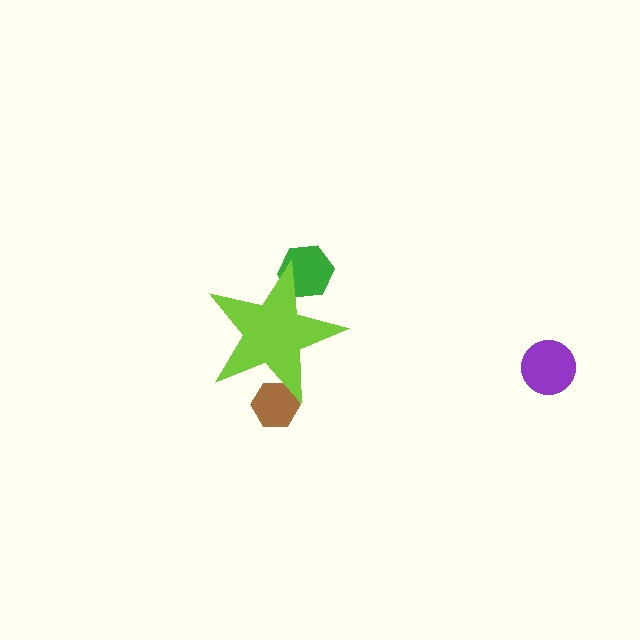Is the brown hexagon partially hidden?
Yes, the brown hexagon is partially hidden behind the lime star.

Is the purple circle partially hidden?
No, the purple circle is fully visible.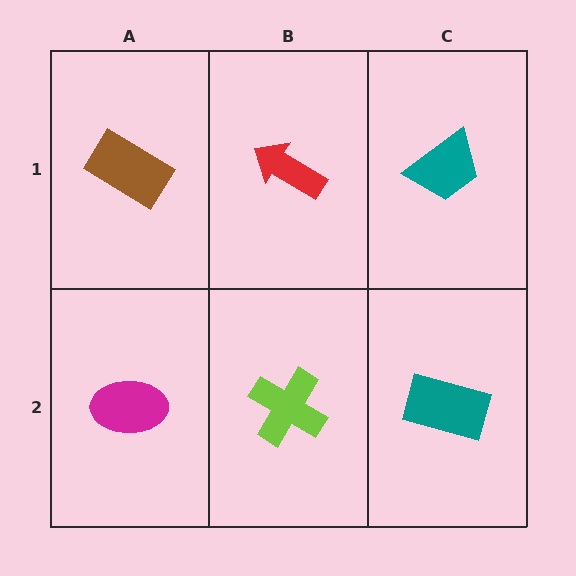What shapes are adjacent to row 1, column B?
A lime cross (row 2, column B), a brown rectangle (row 1, column A), a teal trapezoid (row 1, column C).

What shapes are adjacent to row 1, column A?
A magenta ellipse (row 2, column A), a red arrow (row 1, column B).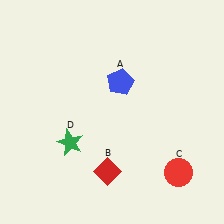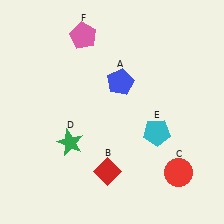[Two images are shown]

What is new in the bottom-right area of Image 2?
A cyan pentagon (E) was added in the bottom-right area of Image 2.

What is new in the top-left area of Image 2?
A pink pentagon (F) was added in the top-left area of Image 2.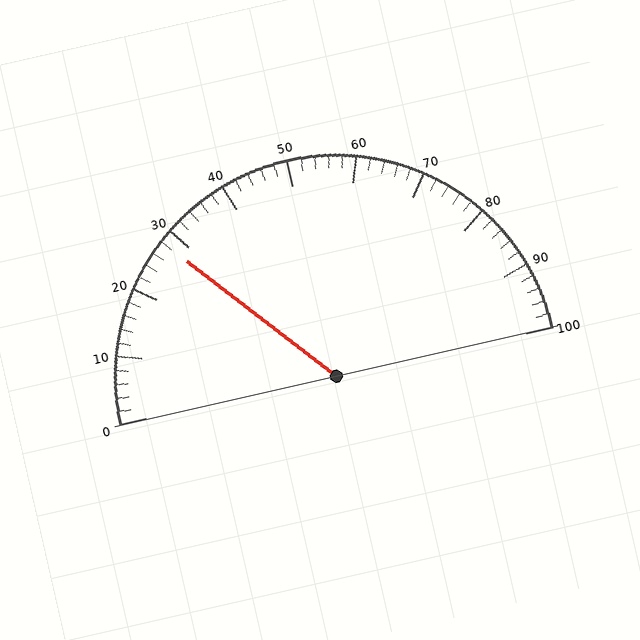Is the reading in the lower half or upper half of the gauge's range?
The reading is in the lower half of the range (0 to 100).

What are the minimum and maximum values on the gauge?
The gauge ranges from 0 to 100.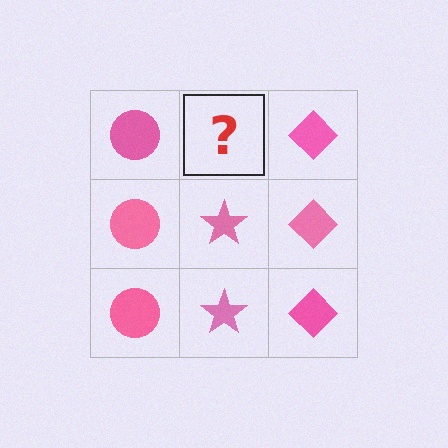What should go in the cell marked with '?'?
The missing cell should contain a pink star.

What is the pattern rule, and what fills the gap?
The rule is that each column has a consistent shape. The gap should be filled with a pink star.